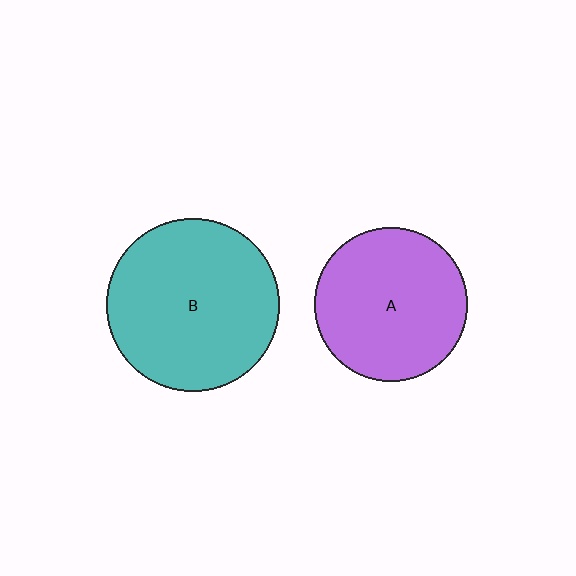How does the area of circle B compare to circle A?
Approximately 1.3 times.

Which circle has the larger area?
Circle B (teal).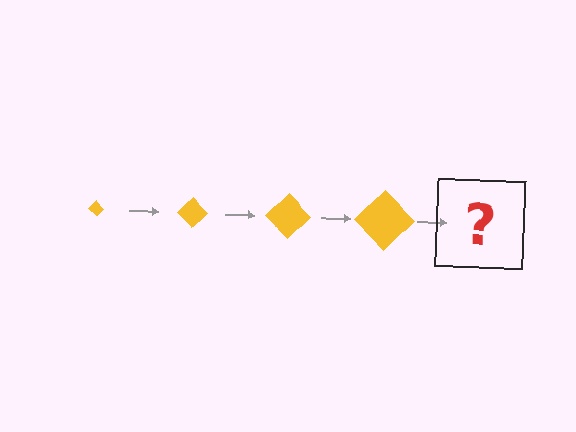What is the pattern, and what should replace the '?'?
The pattern is that the diamond gets progressively larger each step. The '?' should be a yellow diamond, larger than the previous one.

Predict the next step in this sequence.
The next step is a yellow diamond, larger than the previous one.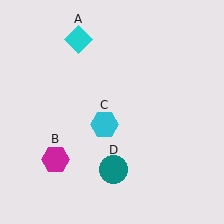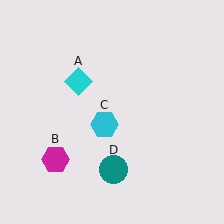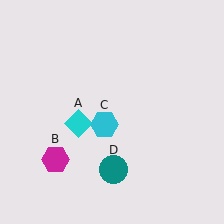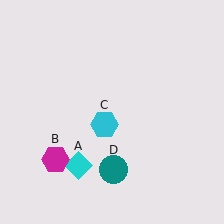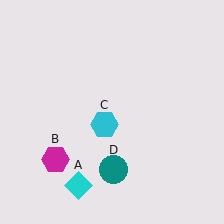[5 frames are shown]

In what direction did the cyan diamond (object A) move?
The cyan diamond (object A) moved down.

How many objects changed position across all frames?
1 object changed position: cyan diamond (object A).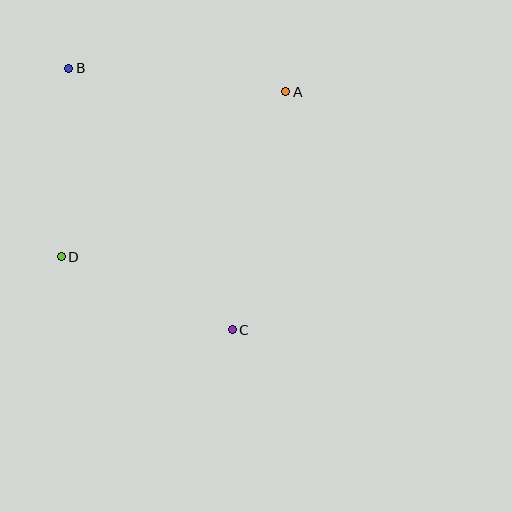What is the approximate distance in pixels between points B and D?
The distance between B and D is approximately 189 pixels.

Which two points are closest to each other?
Points C and D are closest to each other.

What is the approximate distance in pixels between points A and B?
The distance between A and B is approximately 218 pixels.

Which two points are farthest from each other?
Points B and C are farthest from each other.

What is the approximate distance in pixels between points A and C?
The distance between A and C is approximately 244 pixels.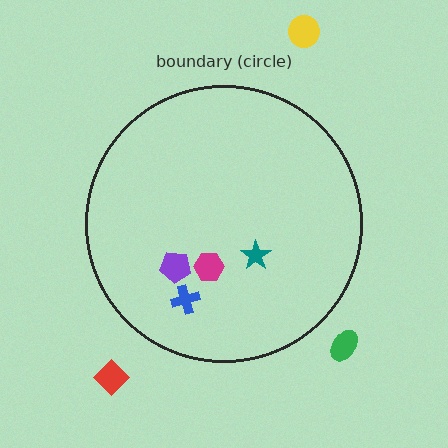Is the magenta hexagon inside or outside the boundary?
Inside.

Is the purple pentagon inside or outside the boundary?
Inside.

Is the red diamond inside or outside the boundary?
Outside.